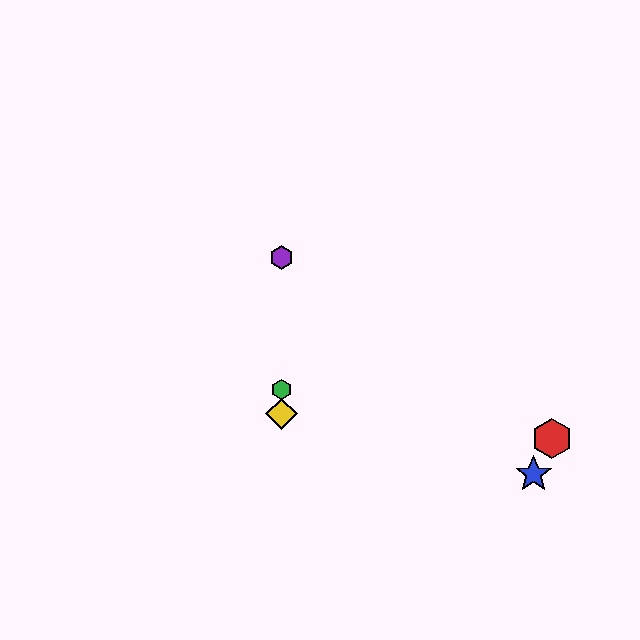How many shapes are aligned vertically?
3 shapes (the green hexagon, the yellow diamond, the purple hexagon) are aligned vertically.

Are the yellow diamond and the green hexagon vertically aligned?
Yes, both are at x≈282.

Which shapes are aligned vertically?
The green hexagon, the yellow diamond, the purple hexagon are aligned vertically.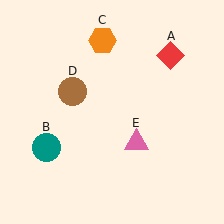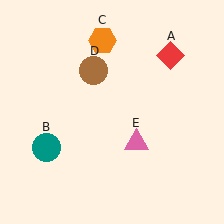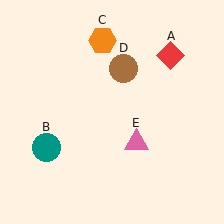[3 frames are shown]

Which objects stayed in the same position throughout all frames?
Red diamond (object A) and teal circle (object B) and orange hexagon (object C) and pink triangle (object E) remained stationary.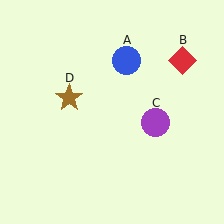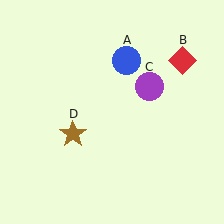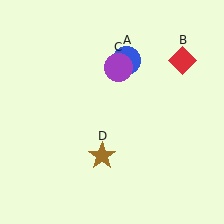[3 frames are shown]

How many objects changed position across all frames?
2 objects changed position: purple circle (object C), brown star (object D).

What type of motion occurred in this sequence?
The purple circle (object C), brown star (object D) rotated counterclockwise around the center of the scene.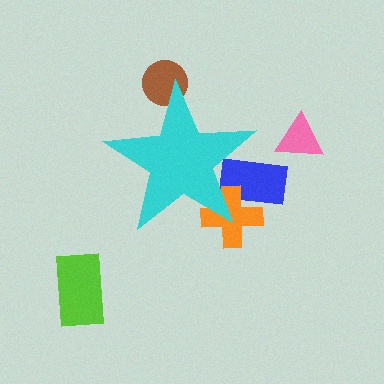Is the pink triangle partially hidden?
No, the pink triangle is fully visible.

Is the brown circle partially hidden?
Yes, the brown circle is partially hidden behind the cyan star.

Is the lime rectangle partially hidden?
No, the lime rectangle is fully visible.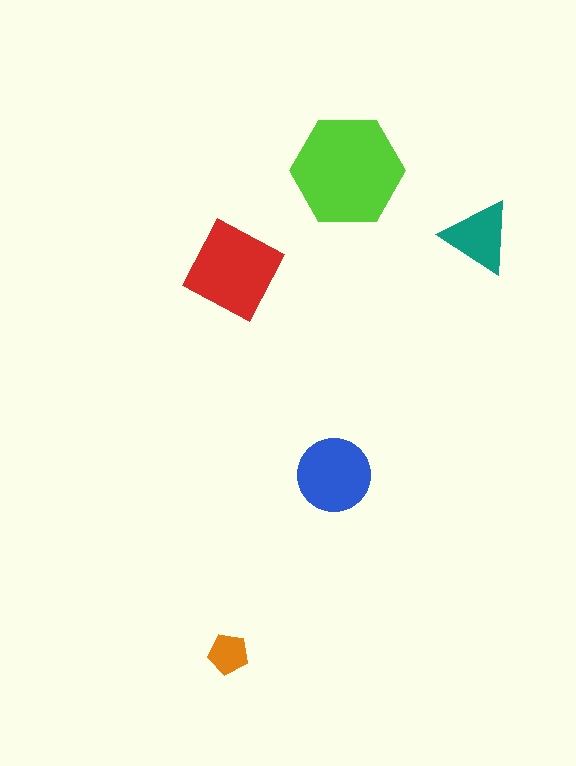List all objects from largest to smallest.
The lime hexagon, the red square, the blue circle, the teal triangle, the orange pentagon.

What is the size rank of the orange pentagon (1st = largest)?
5th.